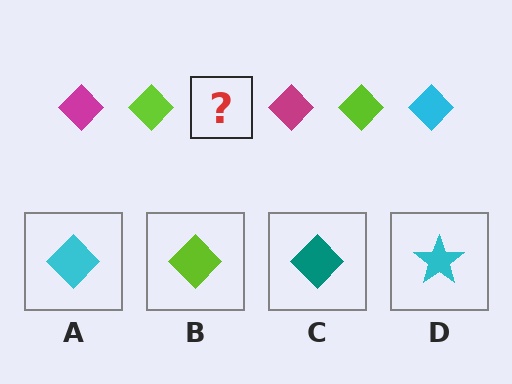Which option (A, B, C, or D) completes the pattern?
A.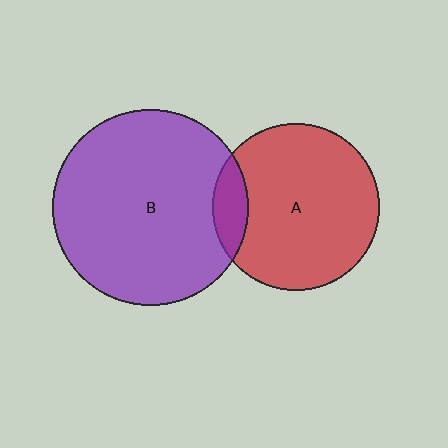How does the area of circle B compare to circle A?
Approximately 1.4 times.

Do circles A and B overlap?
Yes.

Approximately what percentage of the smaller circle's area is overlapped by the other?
Approximately 10%.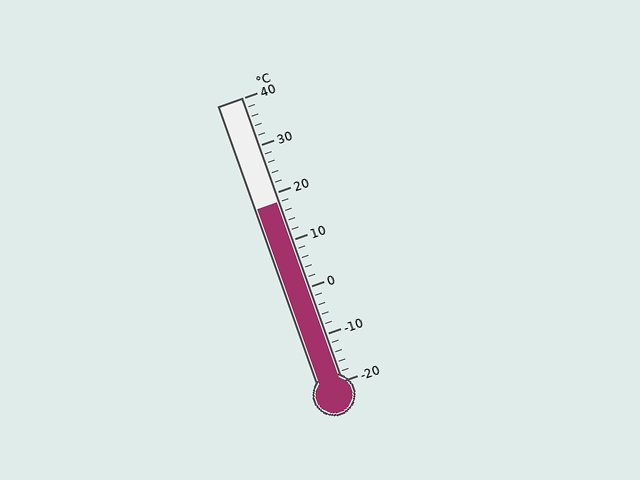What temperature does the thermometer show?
The thermometer shows approximately 18°C.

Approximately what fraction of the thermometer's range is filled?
The thermometer is filled to approximately 65% of its range.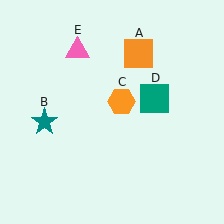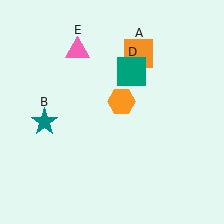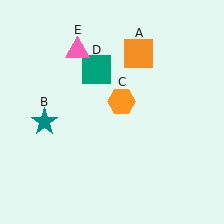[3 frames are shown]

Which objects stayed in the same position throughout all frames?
Orange square (object A) and teal star (object B) and orange hexagon (object C) and pink triangle (object E) remained stationary.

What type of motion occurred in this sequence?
The teal square (object D) rotated counterclockwise around the center of the scene.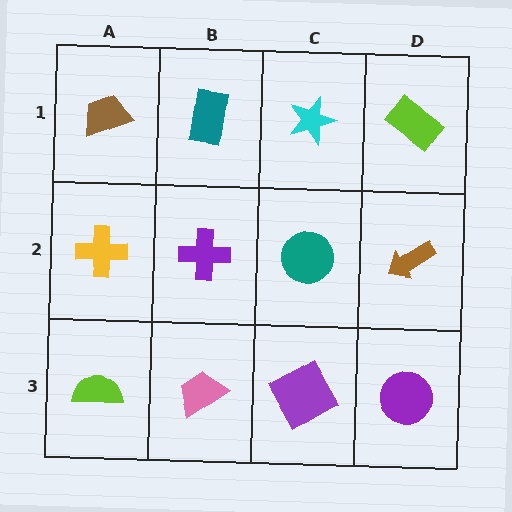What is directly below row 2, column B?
A pink trapezoid.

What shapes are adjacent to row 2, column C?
A cyan star (row 1, column C), a purple square (row 3, column C), a purple cross (row 2, column B), a brown arrow (row 2, column D).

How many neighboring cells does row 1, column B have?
3.